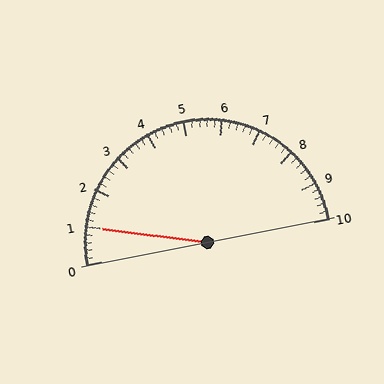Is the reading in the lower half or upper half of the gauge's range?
The reading is in the lower half of the range (0 to 10).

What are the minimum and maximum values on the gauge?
The gauge ranges from 0 to 10.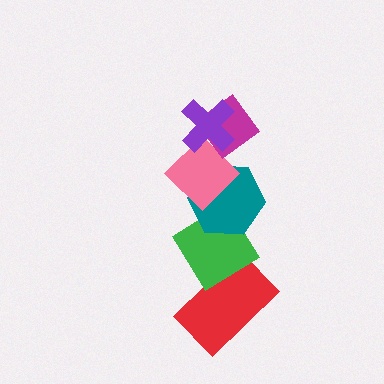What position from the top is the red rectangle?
The red rectangle is 6th from the top.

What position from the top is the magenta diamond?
The magenta diamond is 2nd from the top.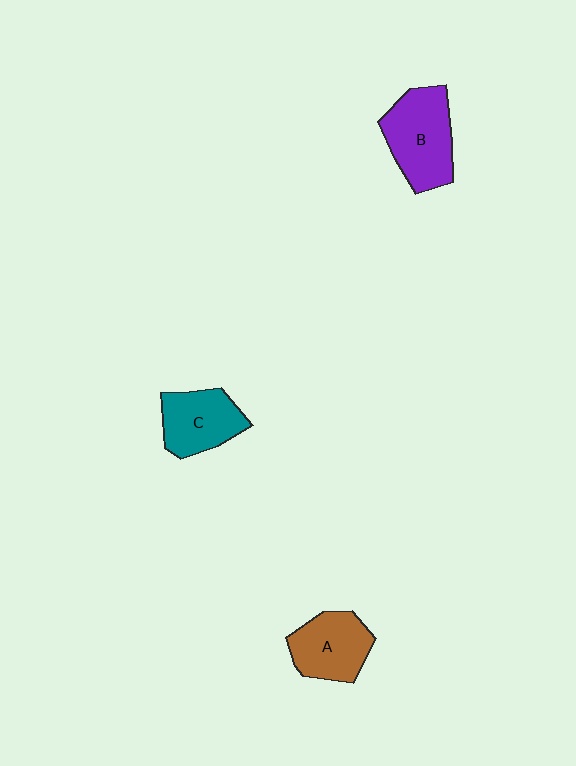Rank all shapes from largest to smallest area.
From largest to smallest: B (purple), A (brown), C (teal).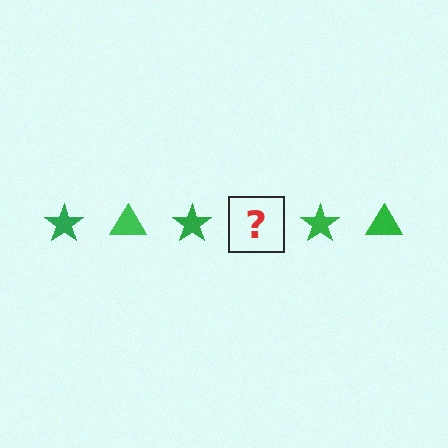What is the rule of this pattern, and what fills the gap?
The rule is that the pattern cycles through star, triangle shapes in green. The gap should be filled with a green triangle.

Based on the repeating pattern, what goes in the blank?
The blank should be a green triangle.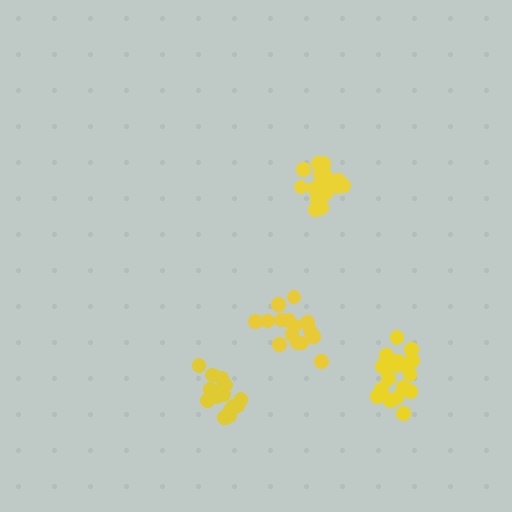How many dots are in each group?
Group 1: 20 dots, Group 2: 20 dots, Group 3: 16 dots, Group 4: 16 dots (72 total).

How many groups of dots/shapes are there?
There are 4 groups.